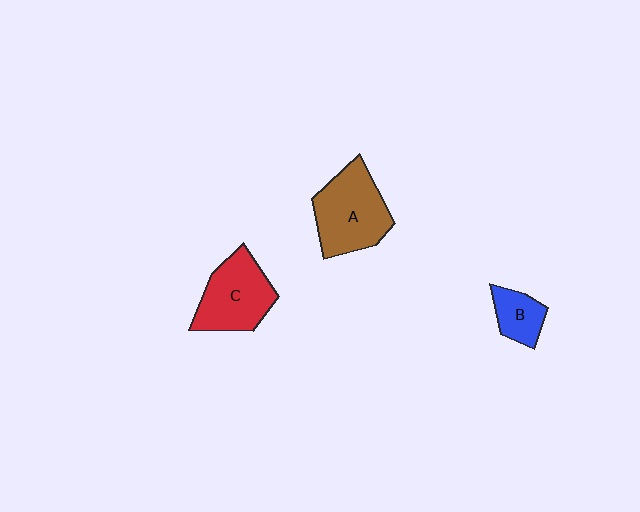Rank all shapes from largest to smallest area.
From largest to smallest: A (brown), C (red), B (blue).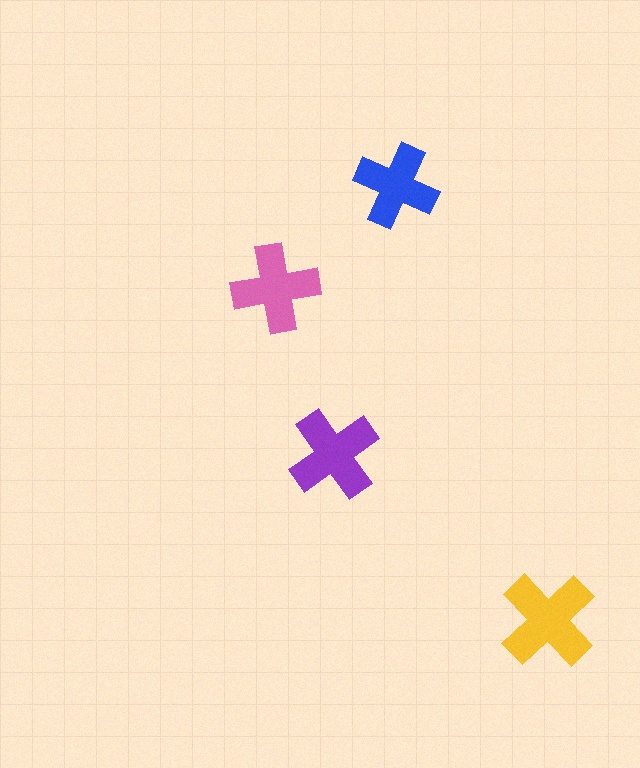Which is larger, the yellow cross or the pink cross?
The yellow one.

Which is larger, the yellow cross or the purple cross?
The yellow one.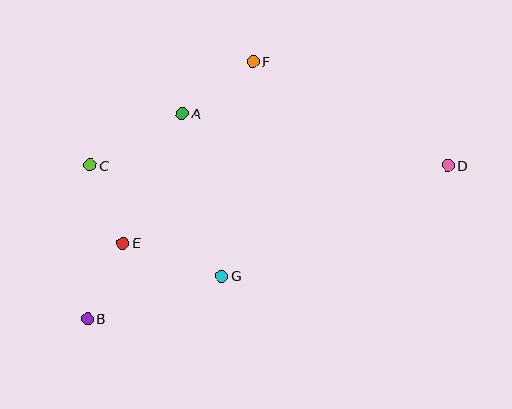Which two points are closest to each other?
Points B and E are closest to each other.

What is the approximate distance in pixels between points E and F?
The distance between E and F is approximately 223 pixels.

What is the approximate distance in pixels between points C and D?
The distance between C and D is approximately 358 pixels.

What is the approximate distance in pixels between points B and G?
The distance between B and G is approximately 141 pixels.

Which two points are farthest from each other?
Points B and D are farthest from each other.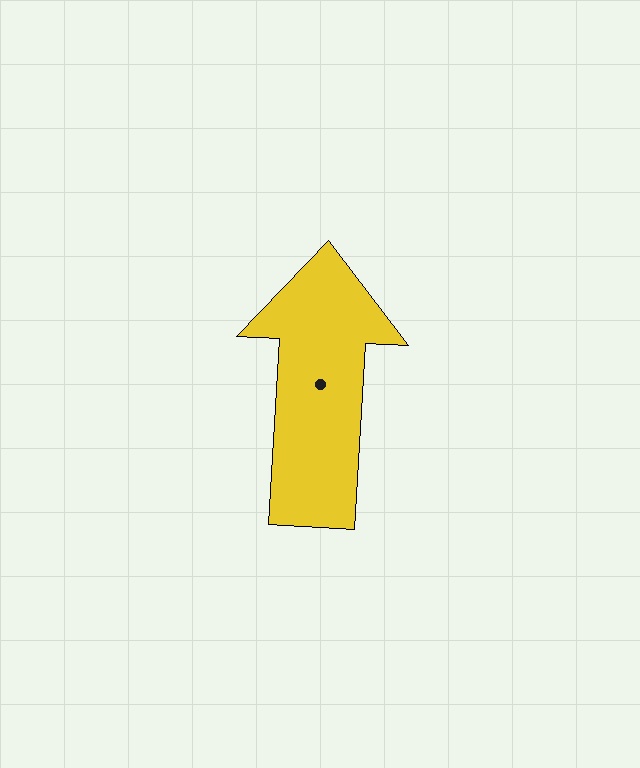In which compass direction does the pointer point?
North.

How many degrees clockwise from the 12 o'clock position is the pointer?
Approximately 3 degrees.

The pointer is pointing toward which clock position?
Roughly 12 o'clock.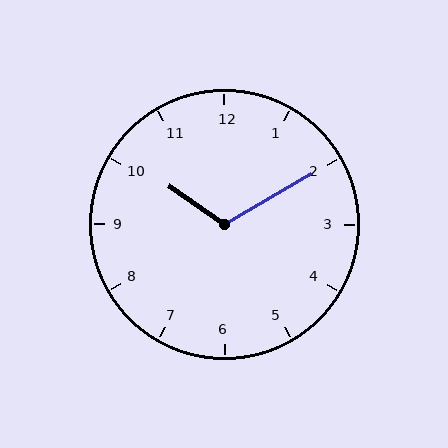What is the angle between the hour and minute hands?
Approximately 115 degrees.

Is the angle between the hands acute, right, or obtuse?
It is obtuse.